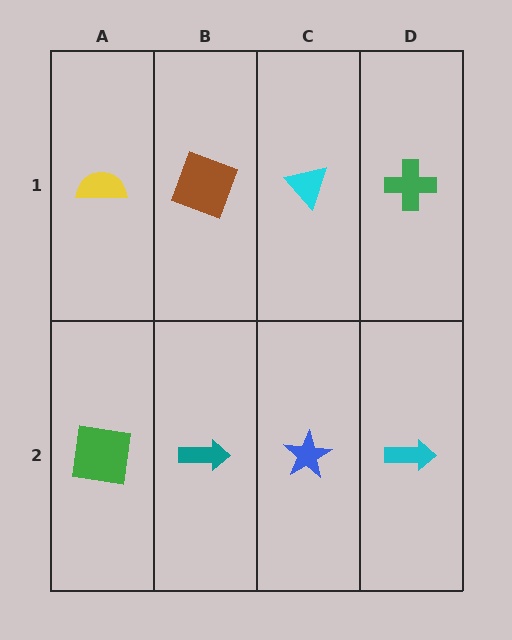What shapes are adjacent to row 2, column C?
A cyan triangle (row 1, column C), a teal arrow (row 2, column B), a cyan arrow (row 2, column D).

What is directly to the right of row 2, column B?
A blue star.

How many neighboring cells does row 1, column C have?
3.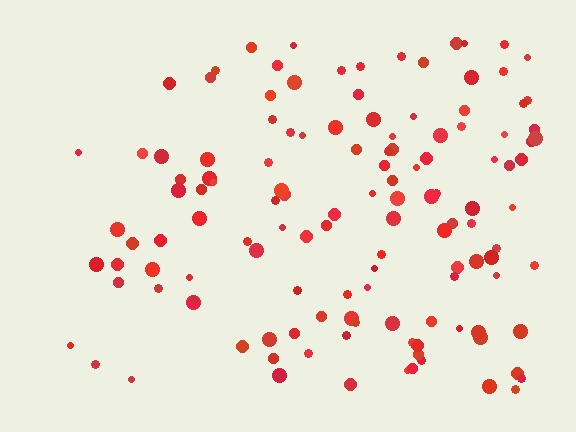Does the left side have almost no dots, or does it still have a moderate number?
Still a moderate number, just noticeably fewer than the right.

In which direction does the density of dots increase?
From left to right, with the right side densest.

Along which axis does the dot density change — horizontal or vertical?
Horizontal.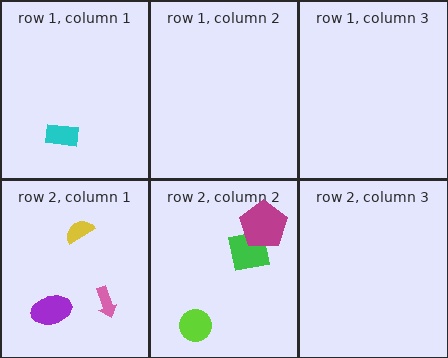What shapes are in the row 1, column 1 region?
The cyan rectangle.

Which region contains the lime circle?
The row 2, column 2 region.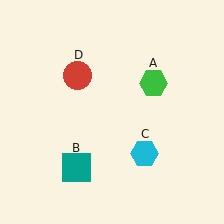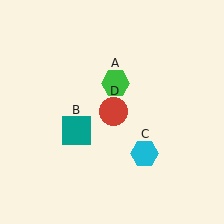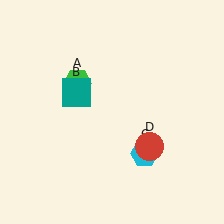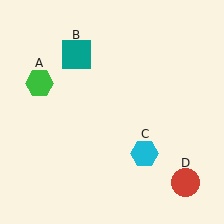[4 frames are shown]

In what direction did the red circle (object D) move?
The red circle (object D) moved down and to the right.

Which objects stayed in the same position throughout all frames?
Cyan hexagon (object C) remained stationary.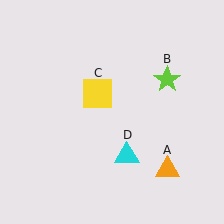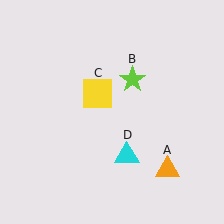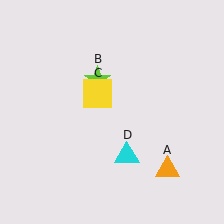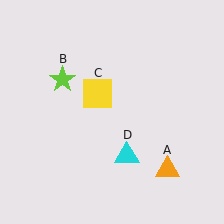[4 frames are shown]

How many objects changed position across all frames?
1 object changed position: lime star (object B).